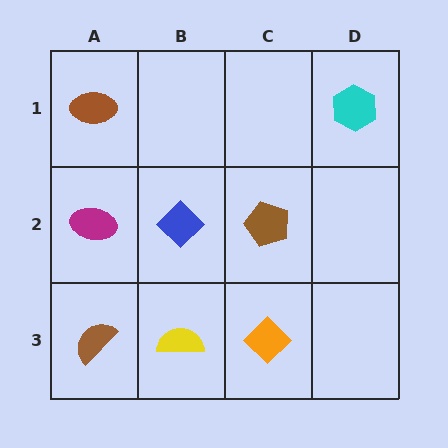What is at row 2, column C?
A brown pentagon.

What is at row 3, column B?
A yellow semicircle.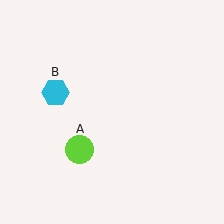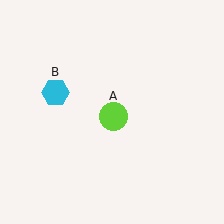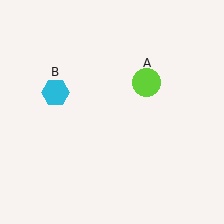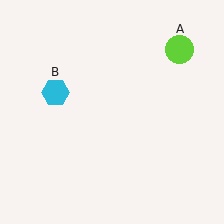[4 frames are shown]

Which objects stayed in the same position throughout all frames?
Cyan hexagon (object B) remained stationary.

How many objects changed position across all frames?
1 object changed position: lime circle (object A).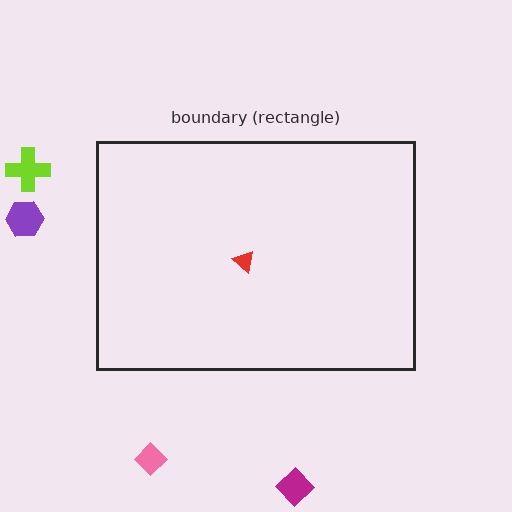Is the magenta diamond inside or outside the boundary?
Outside.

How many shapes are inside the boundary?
1 inside, 4 outside.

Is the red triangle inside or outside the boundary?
Inside.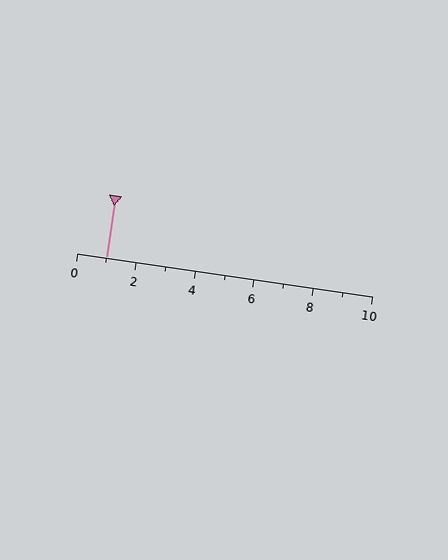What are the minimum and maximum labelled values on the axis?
The axis runs from 0 to 10.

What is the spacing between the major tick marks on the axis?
The major ticks are spaced 2 apart.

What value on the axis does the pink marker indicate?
The marker indicates approximately 1.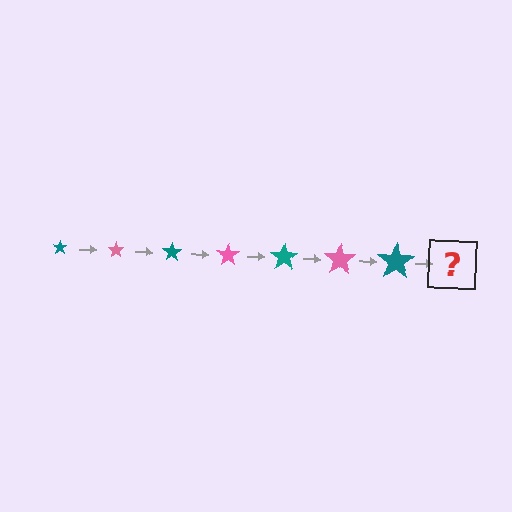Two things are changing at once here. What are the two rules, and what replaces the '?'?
The two rules are that the star grows larger each step and the color cycles through teal and pink. The '?' should be a pink star, larger than the previous one.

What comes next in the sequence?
The next element should be a pink star, larger than the previous one.